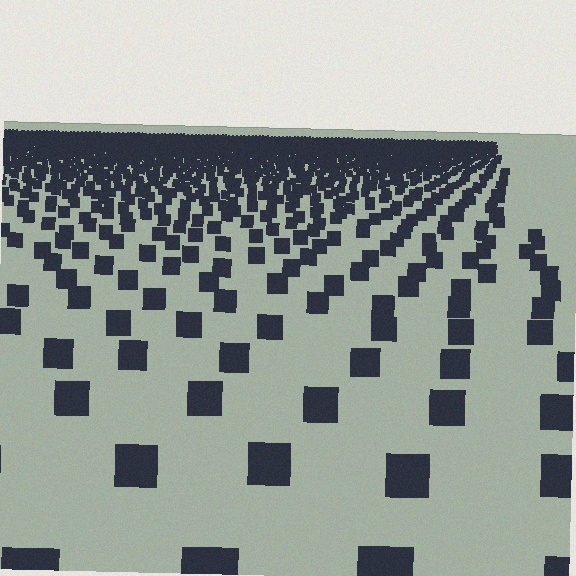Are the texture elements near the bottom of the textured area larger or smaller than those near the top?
Larger. Near the bottom, elements are closer to the viewer and appear at a bigger on-screen size.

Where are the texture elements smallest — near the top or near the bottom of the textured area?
Near the top.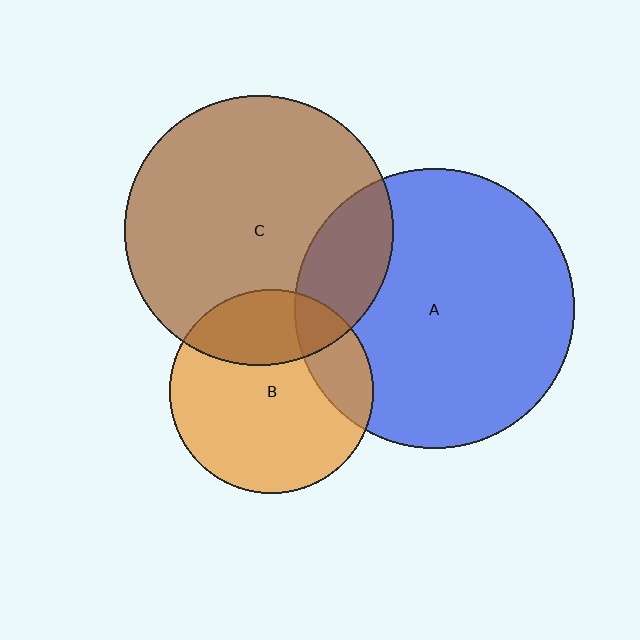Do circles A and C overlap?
Yes.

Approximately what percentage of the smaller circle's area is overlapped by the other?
Approximately 20%.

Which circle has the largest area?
Circle A (blue).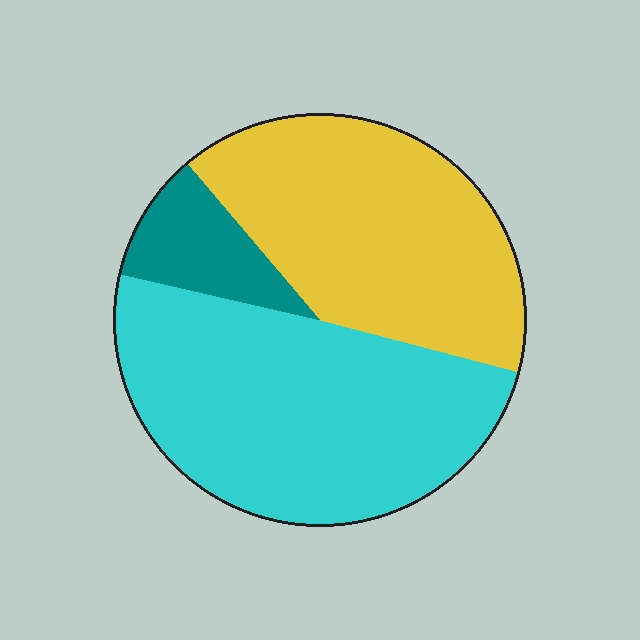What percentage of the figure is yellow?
Yellow takes up about two fifths (2/5) of the figure.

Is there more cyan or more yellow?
Cyan.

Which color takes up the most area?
Cyan, at roughly 50%.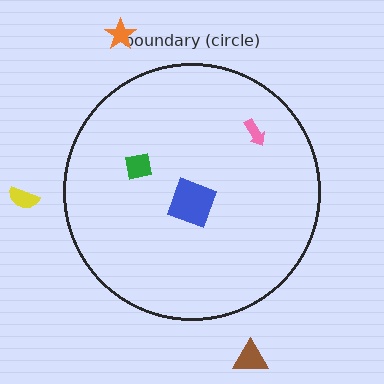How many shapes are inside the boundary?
3 inside, 3 outside.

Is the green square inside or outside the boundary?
Inside.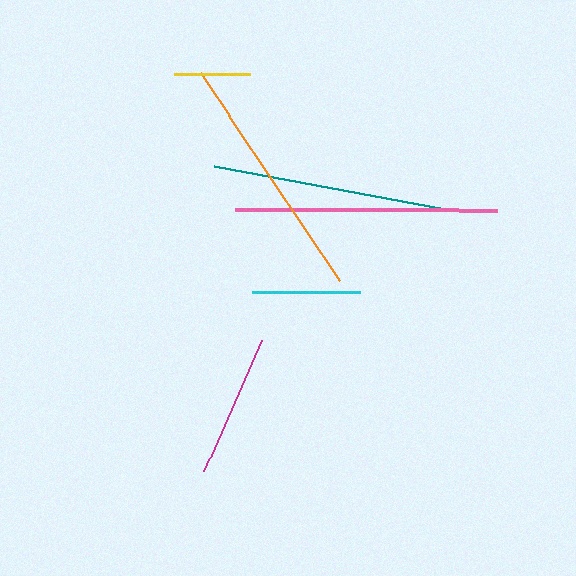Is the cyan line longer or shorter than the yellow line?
The cyan line is longer than the yellow line.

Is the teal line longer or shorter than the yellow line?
The teal line is longer than the yellow line.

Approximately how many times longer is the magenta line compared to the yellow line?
The magenta line is approximately 1.9 times the length of the yellow line.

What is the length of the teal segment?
The teal segment is approximately 235 pixels long.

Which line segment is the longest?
The pink line is the longest at approximately 263 pixels.